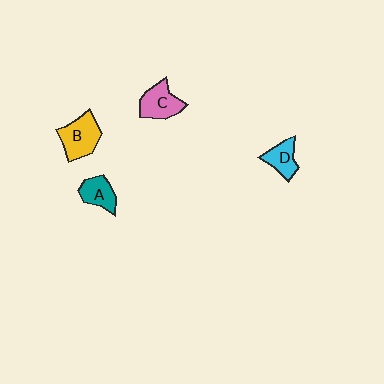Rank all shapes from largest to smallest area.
From largest to smallest: B (yellow), C (pink), A (teal), D (cyan).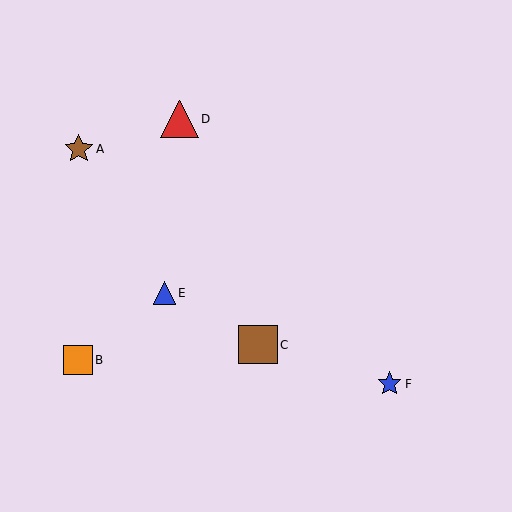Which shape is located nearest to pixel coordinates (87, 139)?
The brown star (labeled A) at (79, 149) is nearest to that location.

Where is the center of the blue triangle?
The center of the blue triangle is at (164, 293).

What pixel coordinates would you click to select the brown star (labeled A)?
Click at (79, 149) to select the brown star A.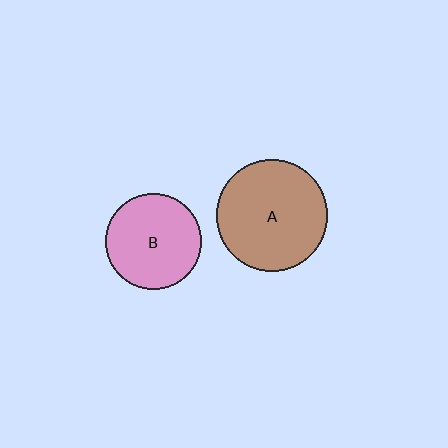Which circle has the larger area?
Circle A (brown).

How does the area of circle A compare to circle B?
Approximately 1.4 times.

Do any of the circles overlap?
No, none of the circles overlap.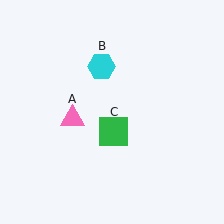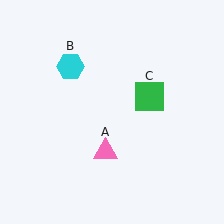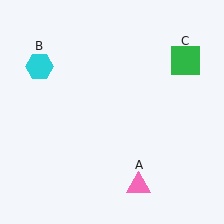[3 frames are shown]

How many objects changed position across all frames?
3 objects changed position: pink triangle (object A), cyan hexagon (object B), green square (object C).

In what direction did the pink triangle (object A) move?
The pink triangle (object A) moved down and to the right.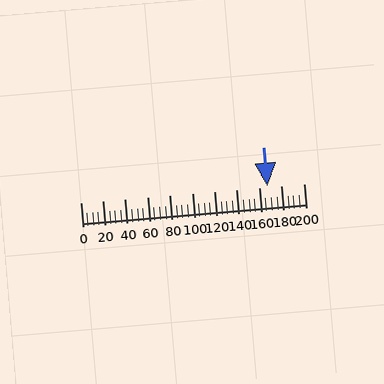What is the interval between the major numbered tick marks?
The major tick marks are spaced 20 units apart.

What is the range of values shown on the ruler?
The ruler shows values from 0 to 200.